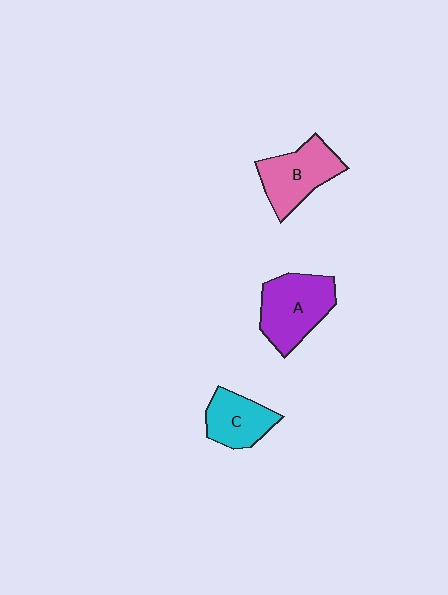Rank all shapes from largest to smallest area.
From largest to smallest: A (purple), B (pink), C (cyan).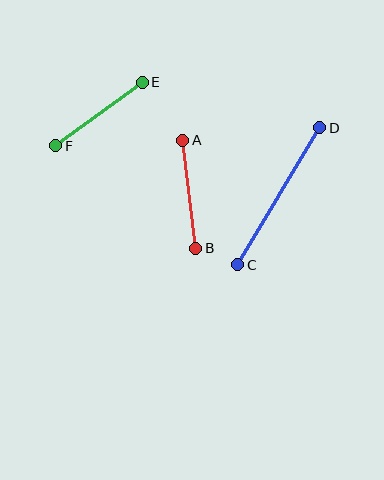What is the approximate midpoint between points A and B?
The midpoint is at approximately (189, 194) pixels.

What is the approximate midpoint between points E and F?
The midpoint is at approximately (99, 114) pixels.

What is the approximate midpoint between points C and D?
The midpoint is at approximately (279, 196) pixels.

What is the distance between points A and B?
The distance is approximately 109 pixels.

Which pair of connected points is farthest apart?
Points C and D are farthest apart.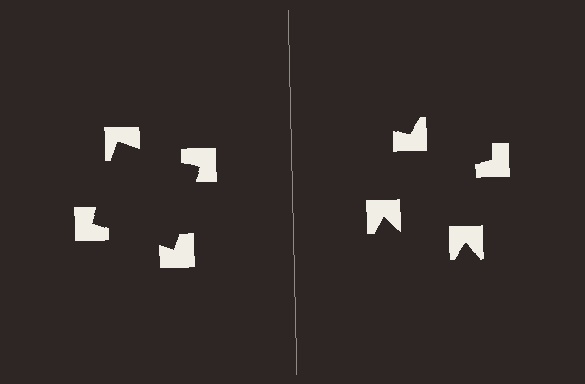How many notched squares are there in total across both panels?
8 — 4 on each side.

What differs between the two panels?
The notched squares are positioned identically on both sides; only the wedge orientations differ. On the left they align to a square; on the right they are misaligned.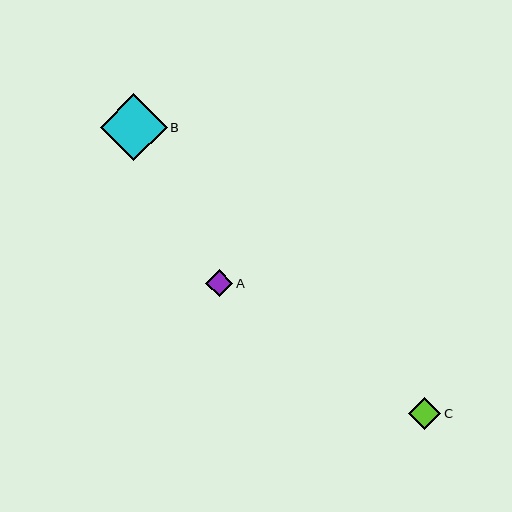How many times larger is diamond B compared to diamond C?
Diamond B is approximately 2.1 times the size of diamond C.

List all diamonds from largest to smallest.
From largest to smallest: B, C, A.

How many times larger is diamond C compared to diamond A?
Diamond C is approximately 1.2 times the size of diamond A.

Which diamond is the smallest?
Diamond A is the smallest with a size of approximately 27 pixels.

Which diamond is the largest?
Diamond B is the largest with a size of approximately 67 pixels.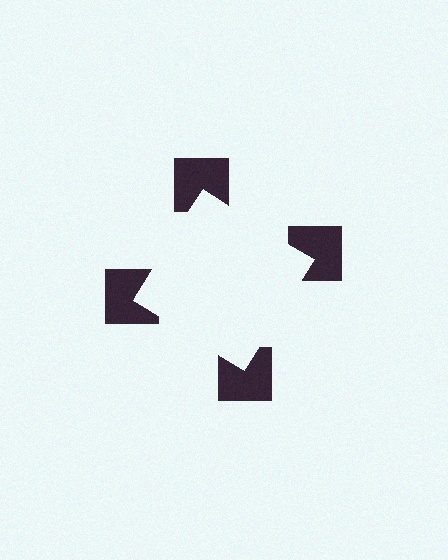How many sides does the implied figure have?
4 sides.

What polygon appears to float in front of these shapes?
An illusory square — its edges are inferred from the aligned wedge cuts in the notched squares, not physically drawn.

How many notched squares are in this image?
There are 4 — one at each vertex of the illusory square.